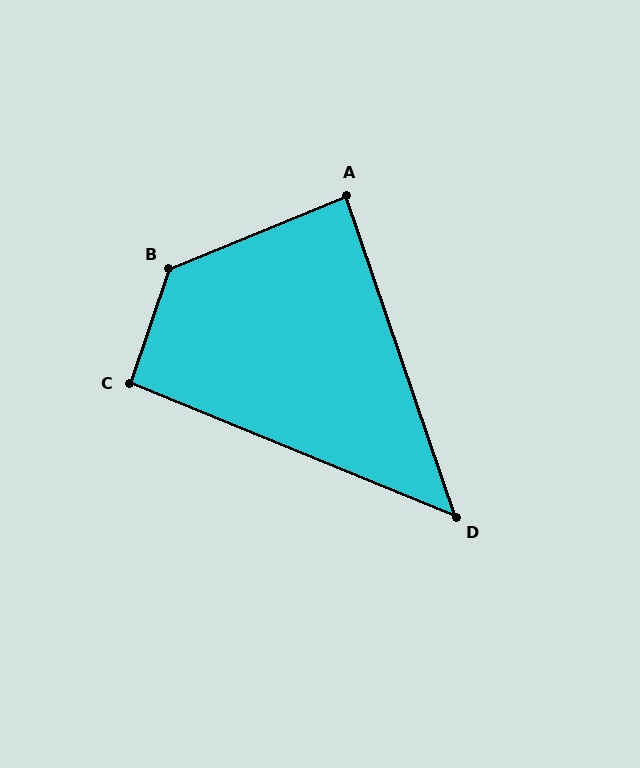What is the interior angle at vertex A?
Approximately 86 degrees (approximately right).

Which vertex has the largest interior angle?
B, at approximately 131 degrees.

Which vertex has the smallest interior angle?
D, at approximately 49 degrees.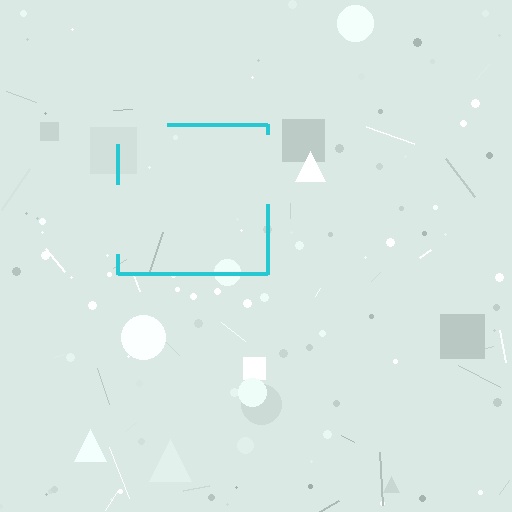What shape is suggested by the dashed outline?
The dashed outline suggests a square.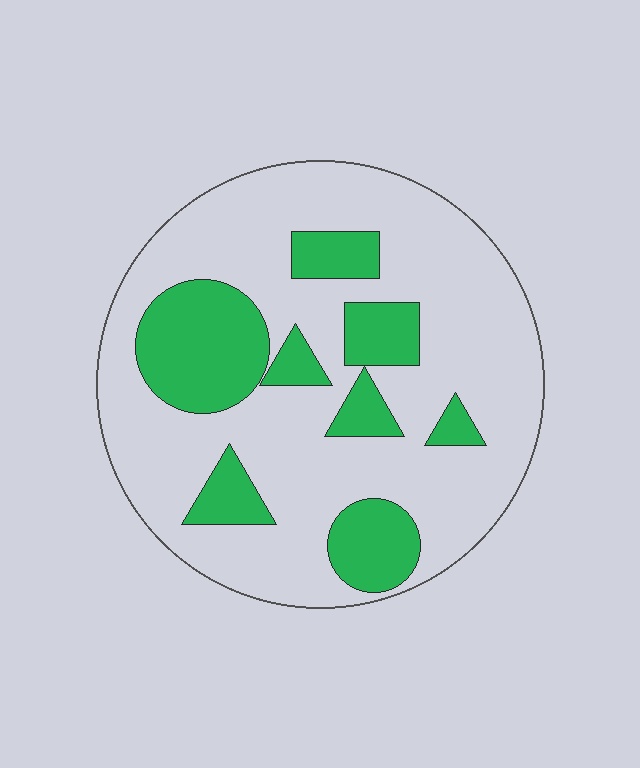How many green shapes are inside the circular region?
8.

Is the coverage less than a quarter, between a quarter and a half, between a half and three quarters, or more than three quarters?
Between a quarter and a half.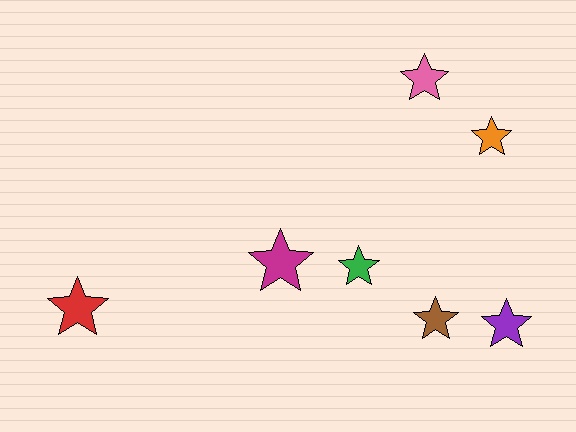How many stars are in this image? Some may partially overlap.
There are 7 stars.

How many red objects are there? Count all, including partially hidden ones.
There is 1 red object.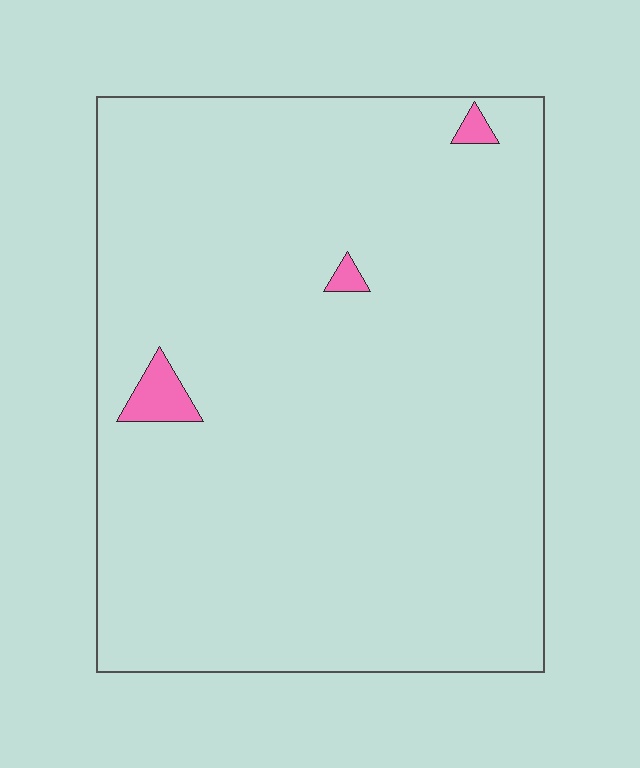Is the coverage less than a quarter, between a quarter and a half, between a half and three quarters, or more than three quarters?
Less than a quarter.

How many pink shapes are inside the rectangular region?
3.